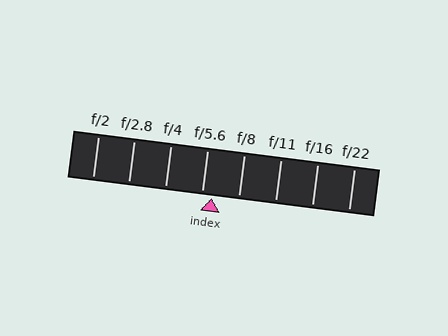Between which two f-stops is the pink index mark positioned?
The index mark is between f/5.6 and f/8.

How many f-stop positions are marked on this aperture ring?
There are 8 f-stop positions marked.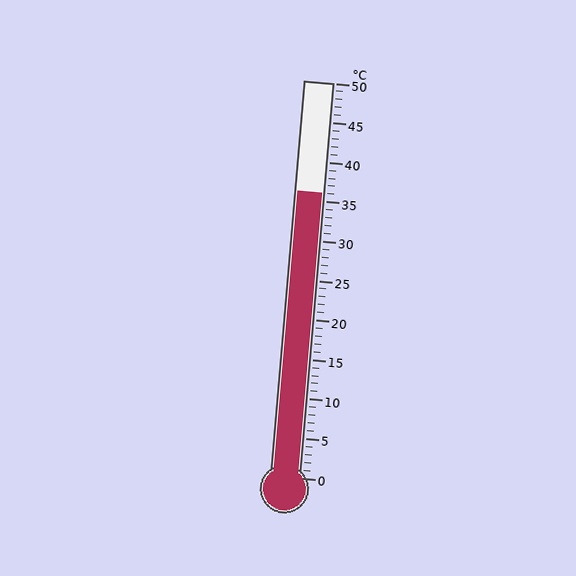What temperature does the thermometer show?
The thermometer shows approximately 36°C.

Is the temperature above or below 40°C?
The temperature is below 40°C.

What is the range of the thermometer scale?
The thermometer scale ranges from 0°C to 50°C.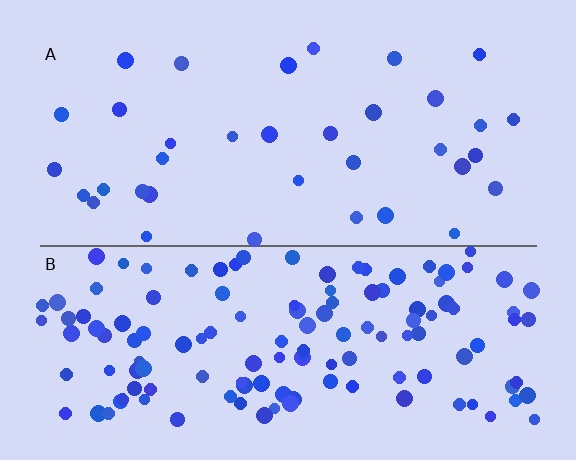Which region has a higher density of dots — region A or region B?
B (the bottom).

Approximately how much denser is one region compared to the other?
Approximately 3.7× — region B over region A.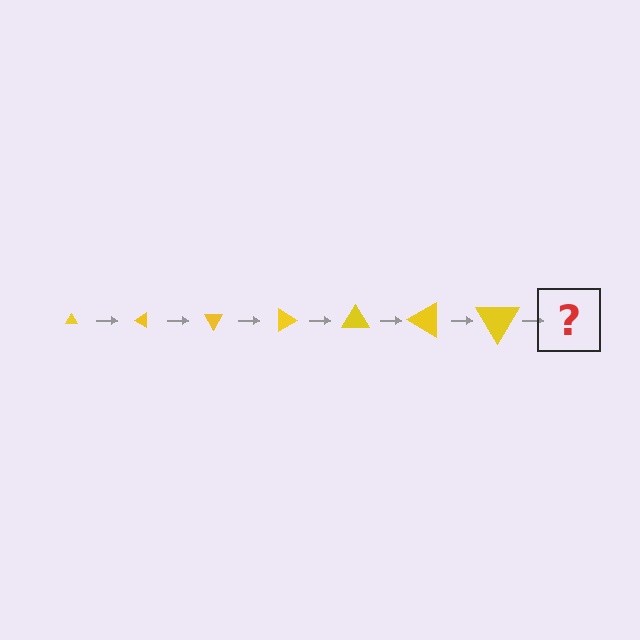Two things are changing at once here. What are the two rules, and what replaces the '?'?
The two rules are that the triangle grows larger each step and it rotates 30 degrees each step. The '?' should be a triangle, larger than the previous one and rotated 210 degrees from the start.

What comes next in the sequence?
The next element should be a triangle, larger than the previous one and rotated 210 degrees from the start.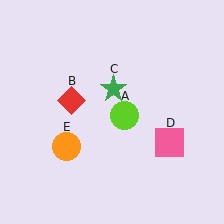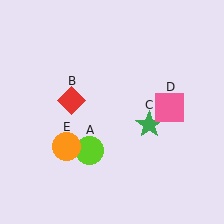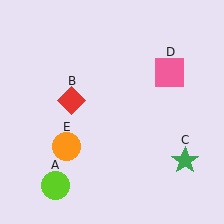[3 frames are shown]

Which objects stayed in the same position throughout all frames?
Red diamond (object B) and orange circle (object E) remained stationary.